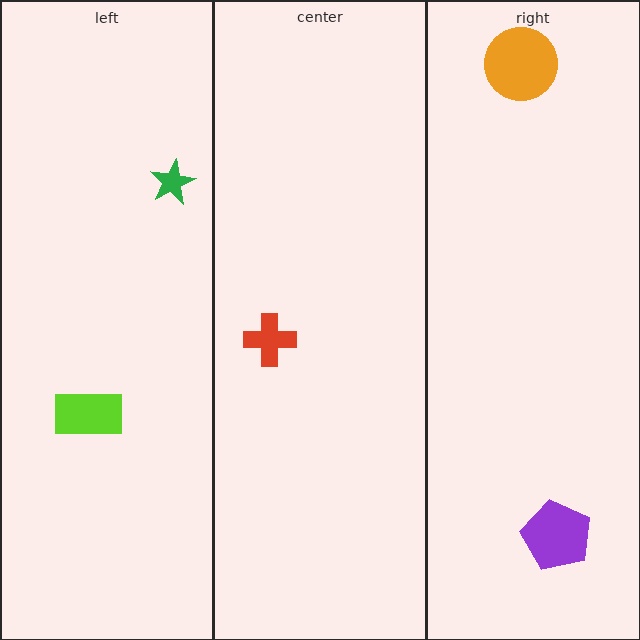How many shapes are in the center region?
1.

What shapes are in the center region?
The red cross.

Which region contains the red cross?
The center region.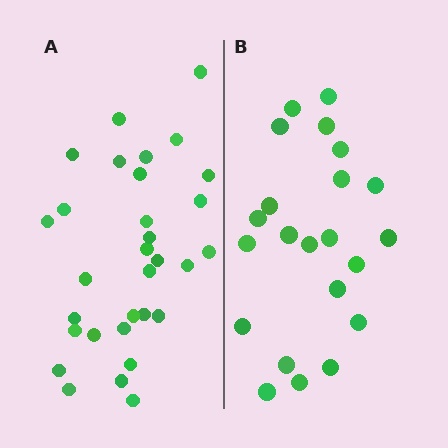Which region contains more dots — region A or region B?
Region A (the left region) has more dots.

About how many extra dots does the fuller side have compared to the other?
Region A has roughly 8 or so more dots than region B.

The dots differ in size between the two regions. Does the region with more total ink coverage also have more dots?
No. Region B has more total ink coverage because its dots are larger, but region A actually contains more individual dots. Total area can be misleading — the number of items is what matters here.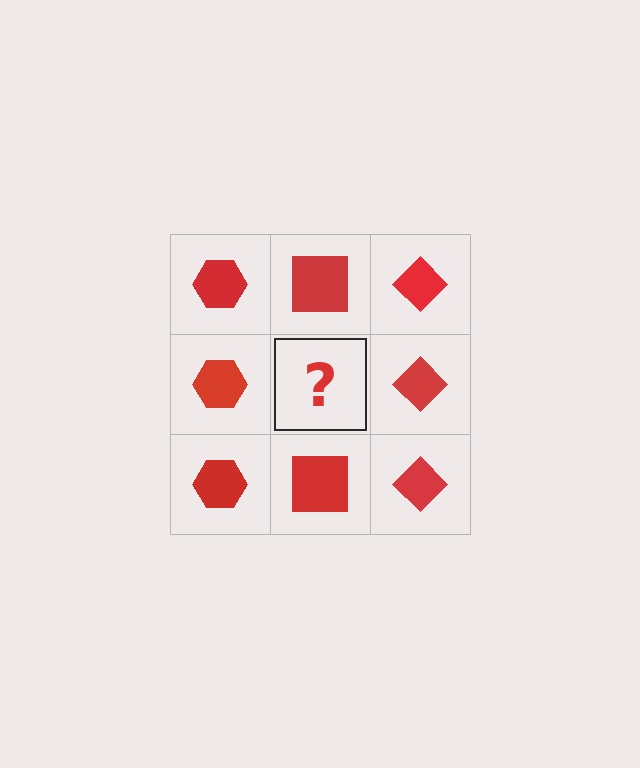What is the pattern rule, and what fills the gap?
The rule is that each column has a consistent shape. The gap should be filled with a red square.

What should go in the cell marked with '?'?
The missing cell should contain a red square.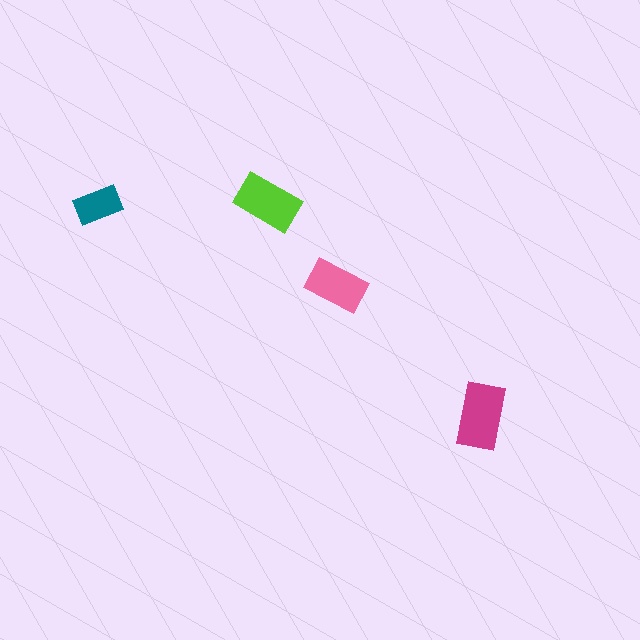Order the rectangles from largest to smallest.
the magenta one, the lime one, the pink one, the teal one.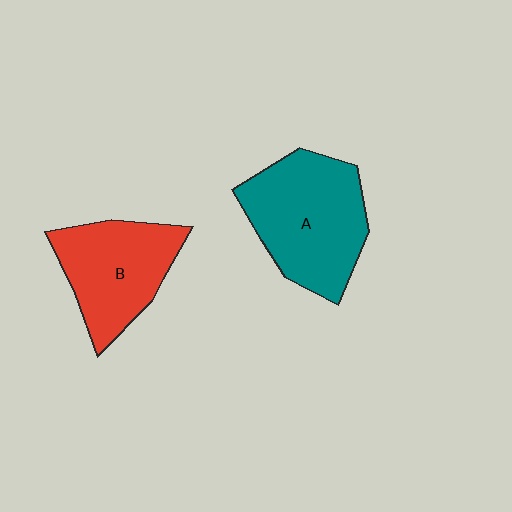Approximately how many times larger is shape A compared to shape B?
Approximately 1.2 times.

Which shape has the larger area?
Shape A (teal).